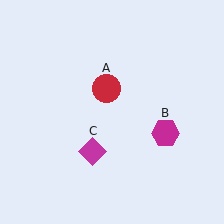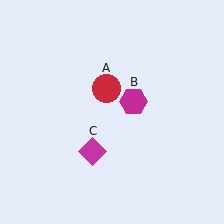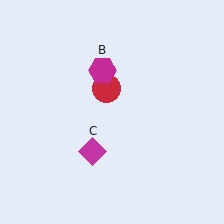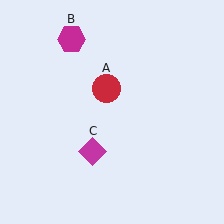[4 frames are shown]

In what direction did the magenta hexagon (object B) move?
The magenta hexagon (object B) moved up and to the left.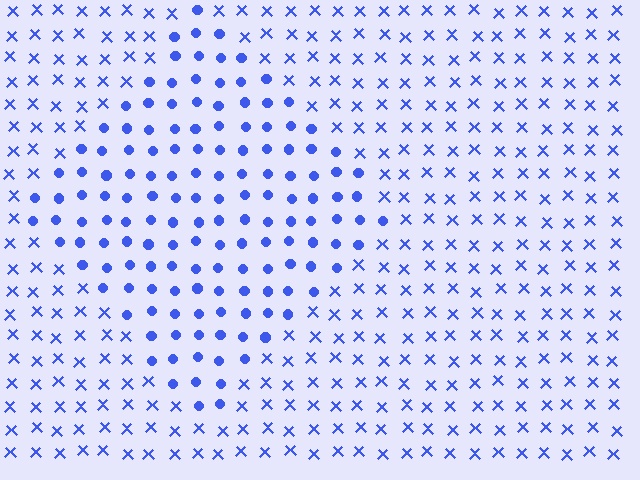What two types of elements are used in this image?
The image uses circles inside the diamond region and X marks outside it.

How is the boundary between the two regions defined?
The boundary is defined by a change in element shape: circles inside vs. X marks outside. All elements share the same color and spacing.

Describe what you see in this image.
The image is filled with small blue elements arranged in a uniform grid. A diamond-shaped region contains circles, while the surrounding area contains X marks. The boundary is defined purely by the change in element shape.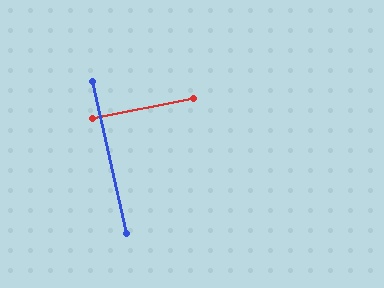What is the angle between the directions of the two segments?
Approximately 89 degrees.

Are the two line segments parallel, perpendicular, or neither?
Perpendicular — they meet at approximately 89°.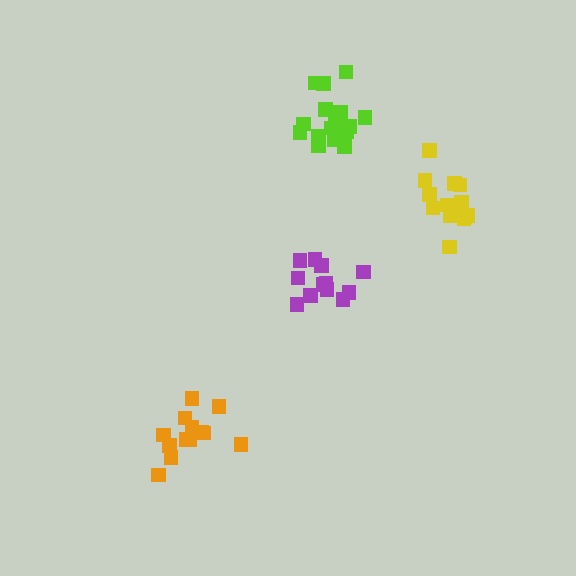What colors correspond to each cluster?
The clusters are colored: orange, purple, lime, yellow.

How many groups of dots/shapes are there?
There are 4 groups.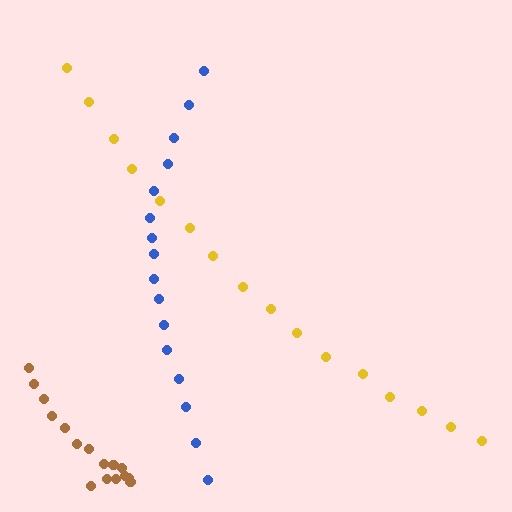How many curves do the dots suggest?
There are 3 distinct paths.